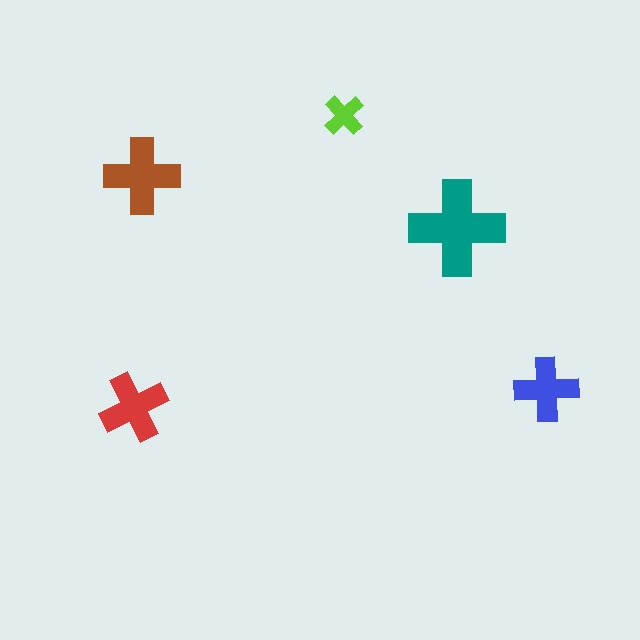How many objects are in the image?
There are 5 objects in the image.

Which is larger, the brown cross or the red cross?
The brown one.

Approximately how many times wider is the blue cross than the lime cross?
About 1.5 times wider.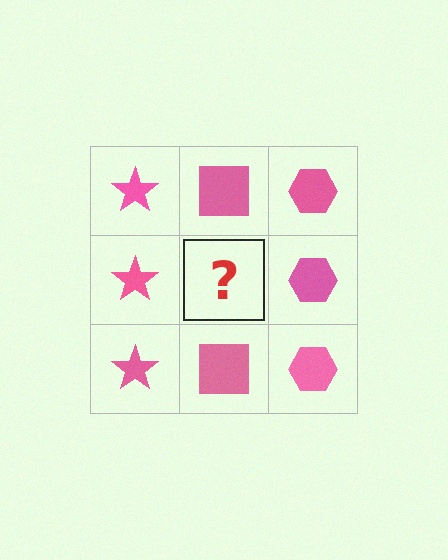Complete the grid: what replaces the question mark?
The question mark should be replaced with a pink square.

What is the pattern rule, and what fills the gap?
The rule is that each column has a consistent shape. The gap should be filled with a pink square.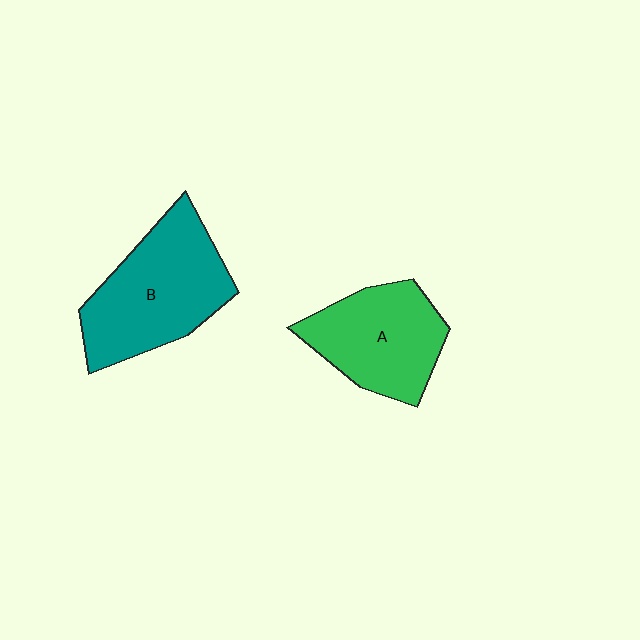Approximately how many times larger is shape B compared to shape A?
Approximately 1.2 times.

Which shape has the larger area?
Shape B (teal).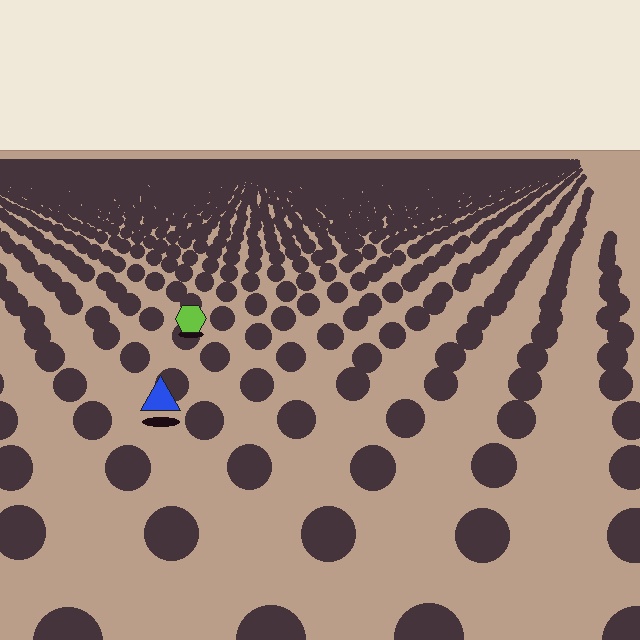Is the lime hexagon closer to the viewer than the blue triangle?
No. The blue triangle is closer — you can tell from the texture gradient: the ground texture is coarser near it.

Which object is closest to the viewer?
The blue triangle is closest. The texture marks near it are larger and more spread out.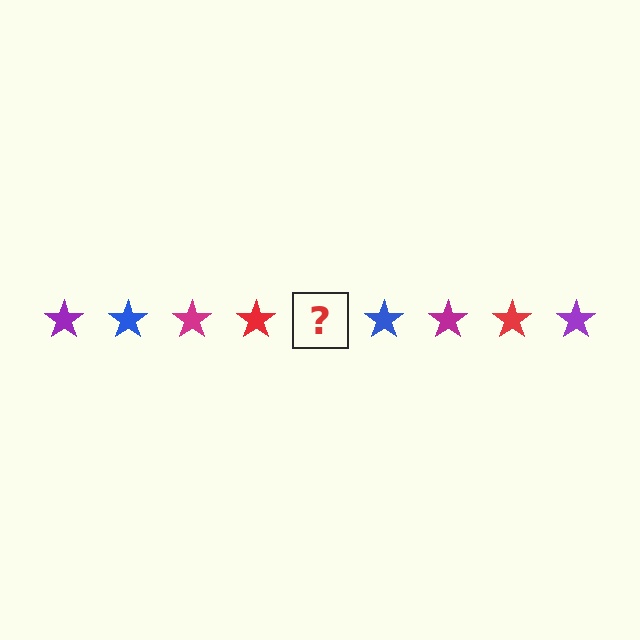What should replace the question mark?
The question mark should be replaced with a purple star.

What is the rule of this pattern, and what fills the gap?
The rule is that the pattern cycles through purple, blue, magenta, red stars. The gap should be filled with a purple star.